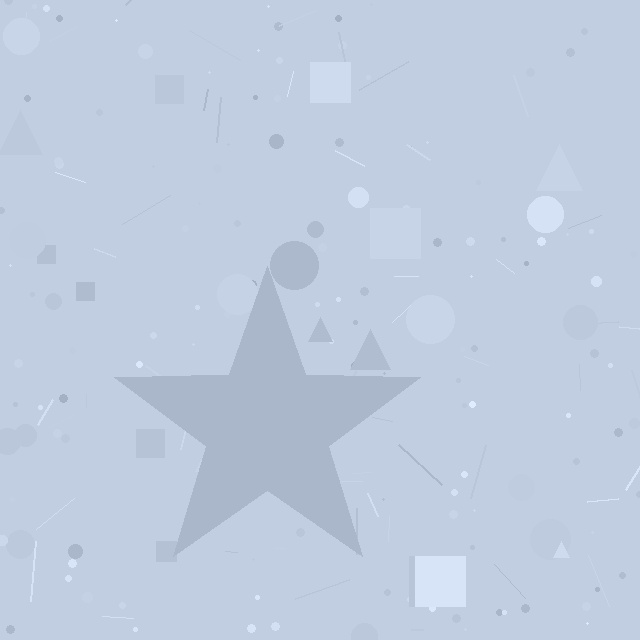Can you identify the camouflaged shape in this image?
The camouflaged shape is a star.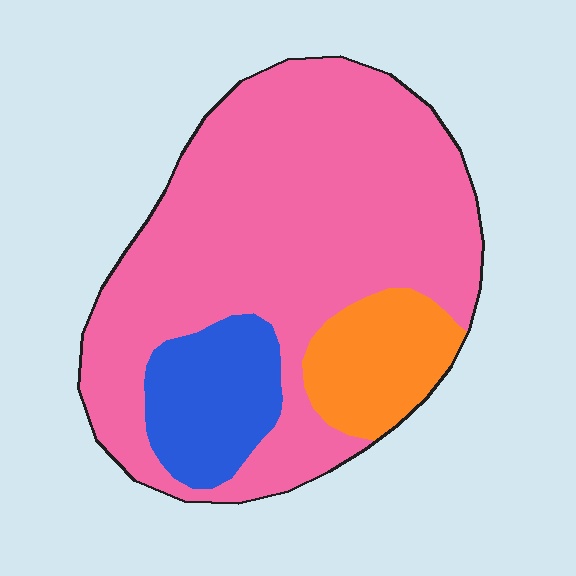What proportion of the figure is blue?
Blue covers 14% of the figure.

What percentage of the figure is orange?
Orange takes up about one eighth (1/8) of the figure.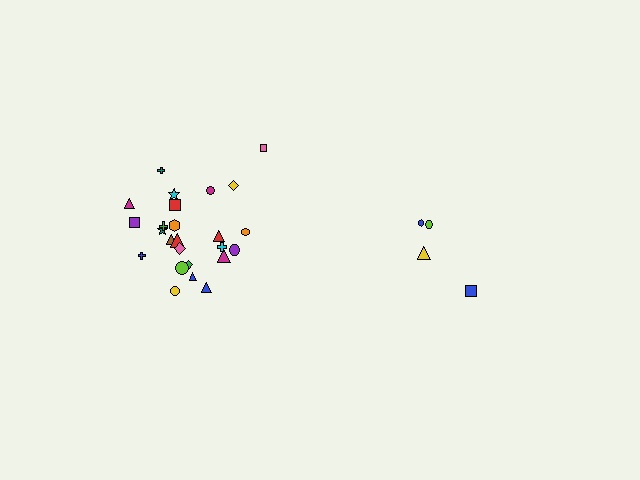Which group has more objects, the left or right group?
The left group.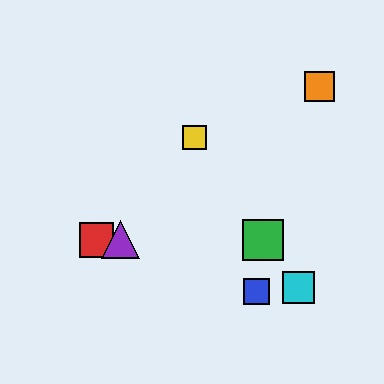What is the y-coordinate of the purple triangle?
The purple triangle is at y≈240.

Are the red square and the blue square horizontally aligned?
No, the red square is at y≈240 and the blue square is at y≈291.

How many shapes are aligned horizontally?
3 shapes (the red square, the green square, the purple triangle) are aligned horizontally.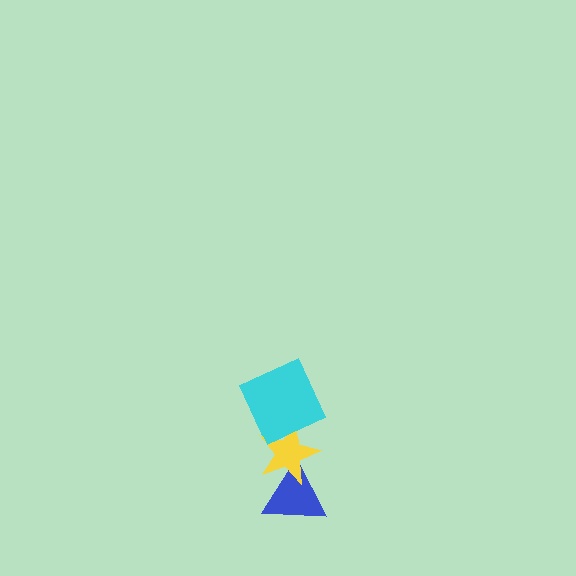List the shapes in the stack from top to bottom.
From top to bottom: the cyan square, the yellow star, the blue triangle.